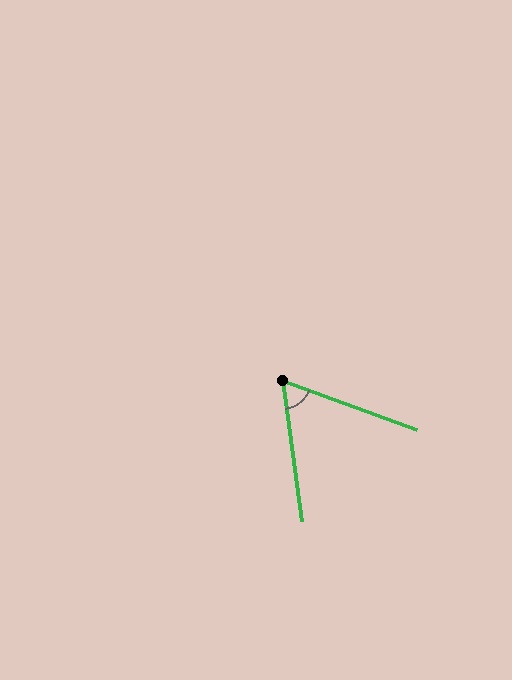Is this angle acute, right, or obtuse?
It is acute.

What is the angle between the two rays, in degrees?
Approximately 62 degrees.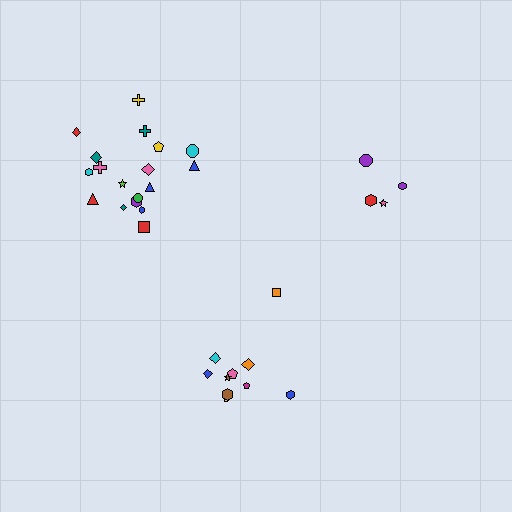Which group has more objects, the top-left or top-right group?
The top-left group.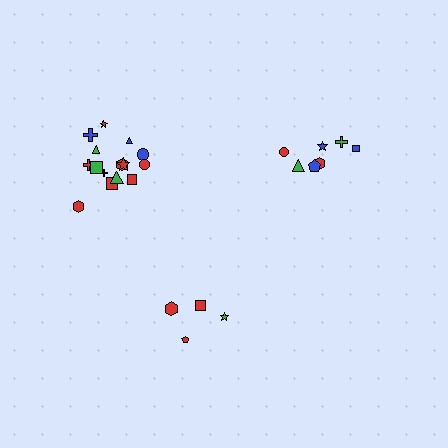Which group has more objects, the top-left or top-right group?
The top-left group.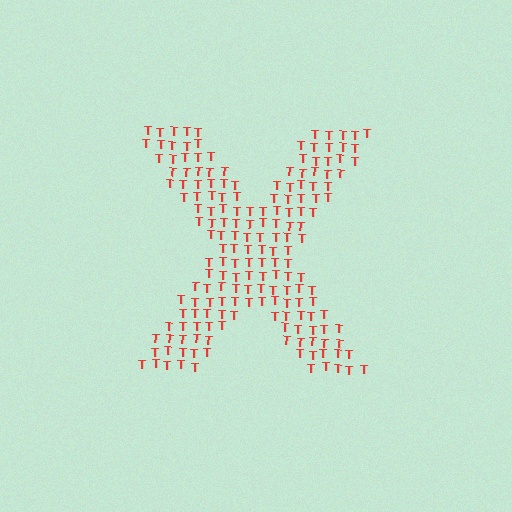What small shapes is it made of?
It is made of small letter T's.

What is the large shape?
The large shape is the letter X.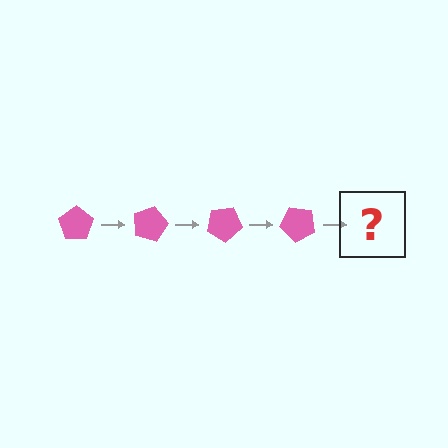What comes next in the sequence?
The next element should be a pink pentagon rotated 60 degrees.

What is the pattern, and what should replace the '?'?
The pattern is that the pentagon rotates 15 degrees each step. The '?' should be a pink pentagon rotated 60 degrees.